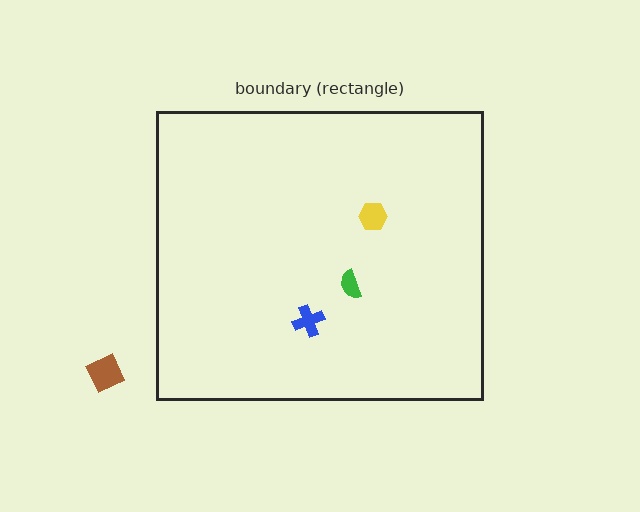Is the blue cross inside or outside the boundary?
Inside.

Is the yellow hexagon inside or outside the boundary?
Inside.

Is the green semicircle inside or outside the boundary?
Inside.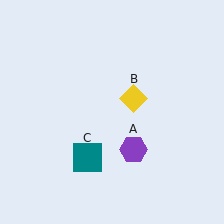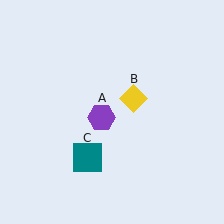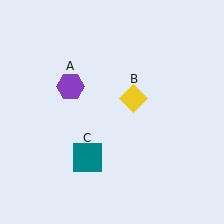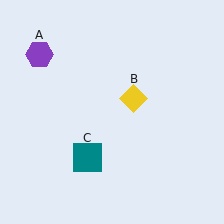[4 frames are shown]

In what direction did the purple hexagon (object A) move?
The purple hexagon (object A) moved up and to the left.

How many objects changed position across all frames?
1 object changed position: purple hexagon (object A).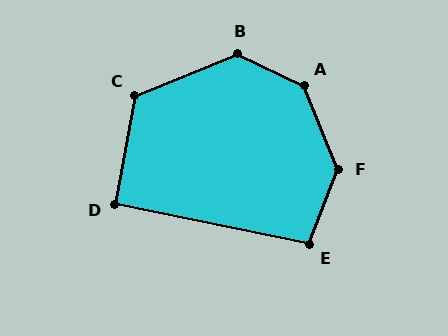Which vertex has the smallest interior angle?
D, at approximately 92 degrees.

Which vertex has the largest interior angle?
A, at approximately 138 degrees.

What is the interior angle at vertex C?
Approximately 123 degrees (obtuse).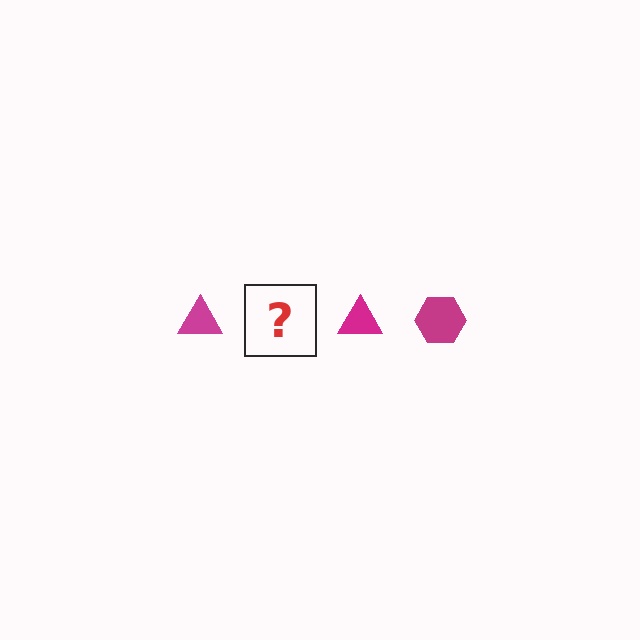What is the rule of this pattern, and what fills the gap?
The rule is that the pattern cycles through triangle, hexagon shapes in magenta. The gap should be filled with a magenta hexagon.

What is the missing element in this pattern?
The missing element is a magenta hexagon.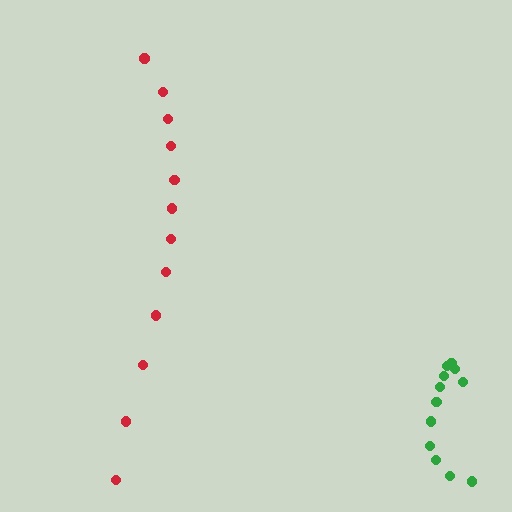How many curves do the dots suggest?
There are 2 distinct paths.